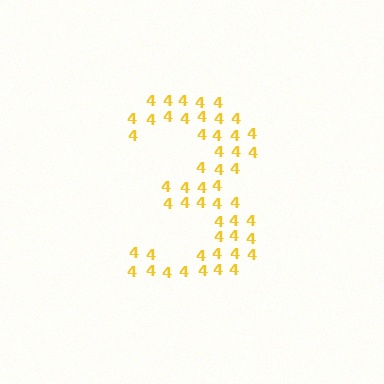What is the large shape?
The large shape is the digit 3.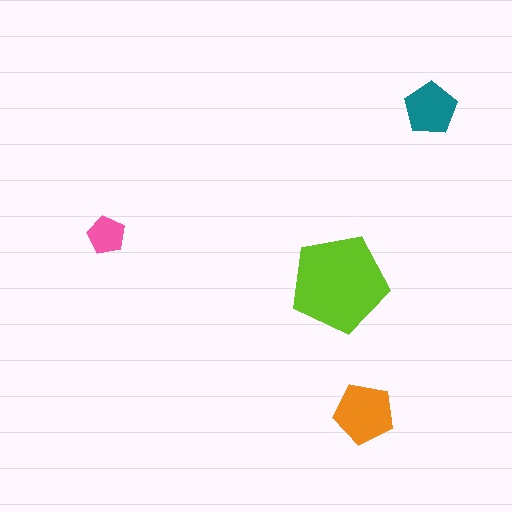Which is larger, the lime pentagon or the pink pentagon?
The lime one.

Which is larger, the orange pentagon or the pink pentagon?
The orange one.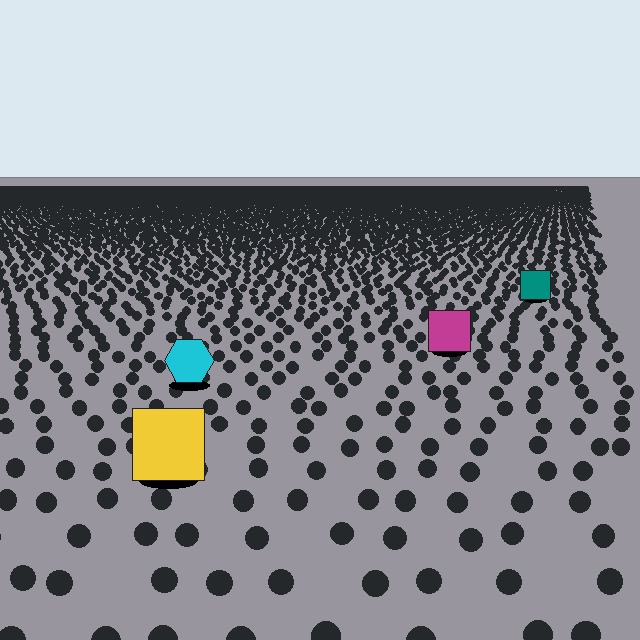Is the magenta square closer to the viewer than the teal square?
Yes. The magenta square is closer — you can tell from the texture gradient: the ground texture is coarser near it.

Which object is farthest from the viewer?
The teal square is farthest from the viewer. It appears smaller and the ground texture around it is denser.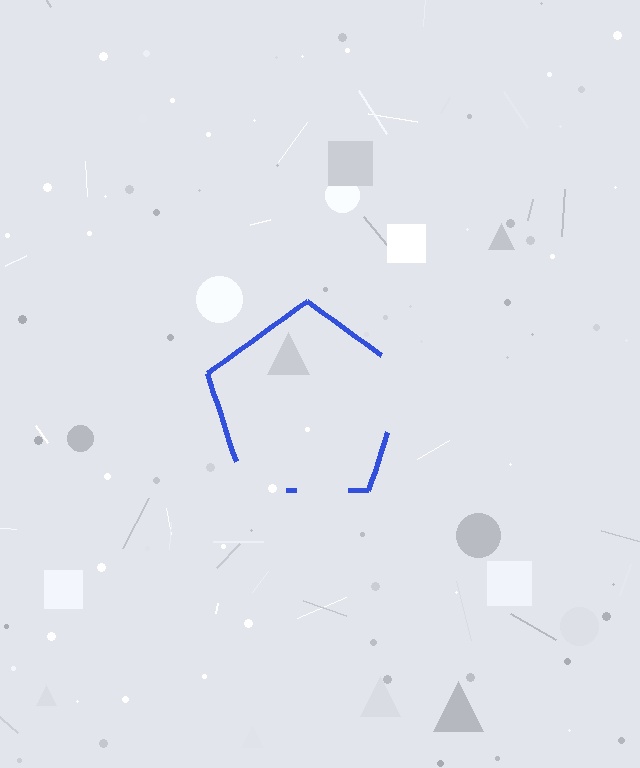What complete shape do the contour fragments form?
The contour fragments form a pentagon.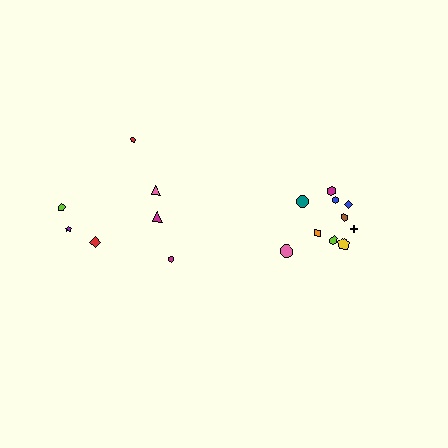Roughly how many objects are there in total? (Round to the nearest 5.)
Roughly 15 objects in total.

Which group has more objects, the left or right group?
The right group.